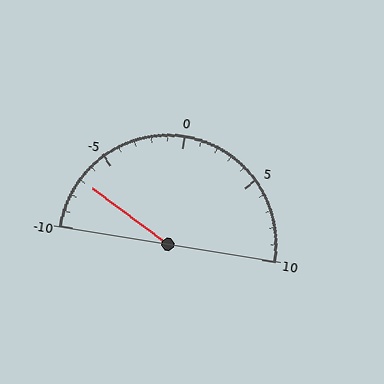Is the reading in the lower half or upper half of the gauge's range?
The reading is in the lower half of the range (-10 to 10).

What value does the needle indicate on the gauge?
The needle indicates approximately -7.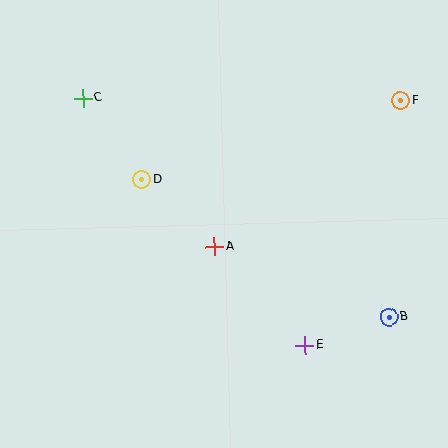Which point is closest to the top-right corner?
Point F is closest to the top-right corner.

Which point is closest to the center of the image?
Point A at (214, 246) is closest to the center.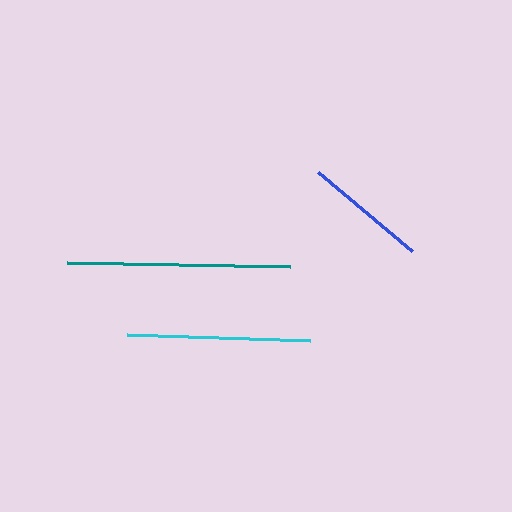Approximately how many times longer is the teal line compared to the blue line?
The teal line is approximately 1.8 times the length of the blue line.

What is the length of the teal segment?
The teal segment is approximately 223 pixels long.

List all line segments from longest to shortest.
From longest to shortest: teal, cyan, blue.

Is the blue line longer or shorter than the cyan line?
The cyan line is longer than the blue line.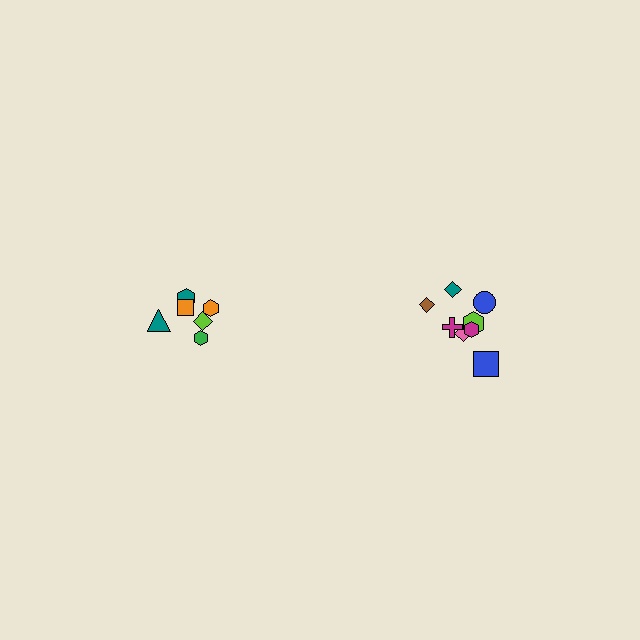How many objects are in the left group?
There are 6 objects.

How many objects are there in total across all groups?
There are 14 objects.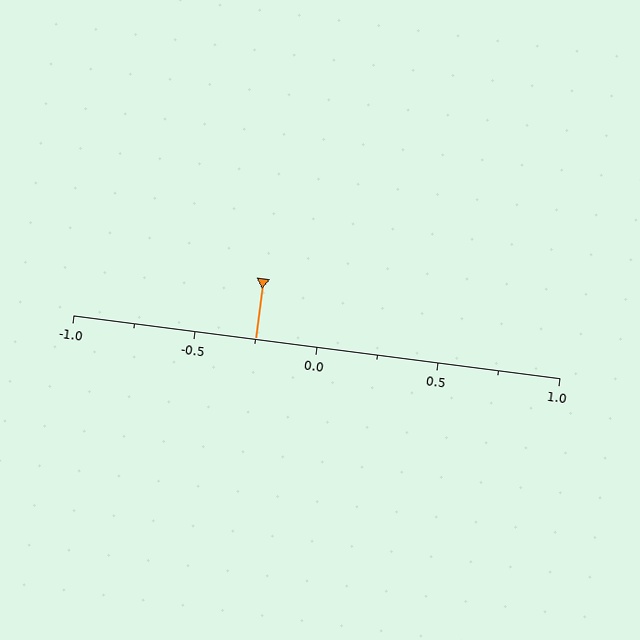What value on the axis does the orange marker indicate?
The marker indicates approximately -0.25.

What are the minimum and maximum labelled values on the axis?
The axis runs from -1.0 to 1.0.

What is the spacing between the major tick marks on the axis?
The major ticks are spaced 0.5 apart.